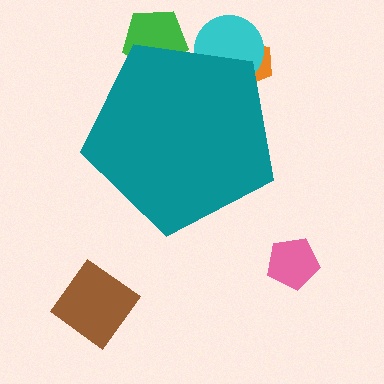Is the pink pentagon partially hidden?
No, the pink pentagon is fully visible.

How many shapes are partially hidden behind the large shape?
3 shapes are partially hidden.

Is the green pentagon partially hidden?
Yes, the green pentagon is partially hidden behind the teal pentagon.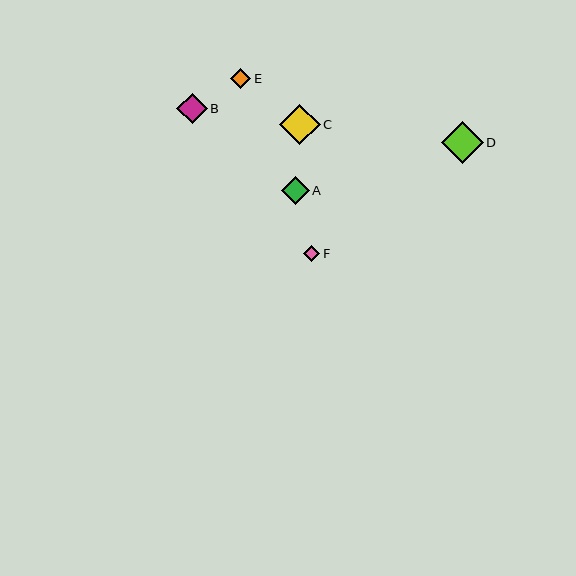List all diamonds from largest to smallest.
From largest to smallest: D, C, B, A, E, F.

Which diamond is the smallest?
Diamond F is the smallest with a size of approximately 16 pixels.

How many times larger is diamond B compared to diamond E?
Diamond B is approximately 1.5 times the size of diamond E.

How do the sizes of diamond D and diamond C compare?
Diamond D and diamond C are approximately the same size.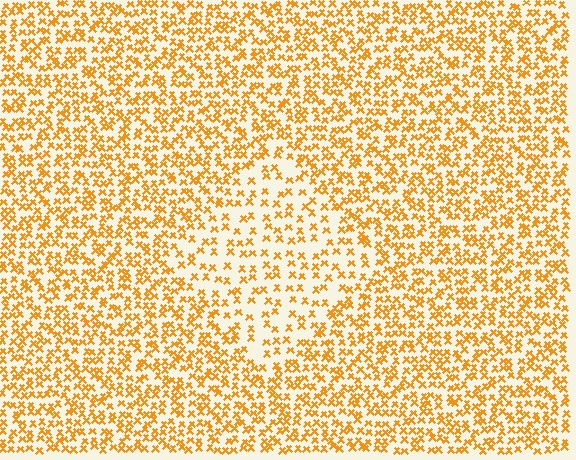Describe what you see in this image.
The image contains small orange elements arranged at two different densities. A diamond-shaped region is visible where the elements are less densely packed than the surrounding area.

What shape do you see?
I see a diamond.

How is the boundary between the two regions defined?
The boundary is defined by a change in element density (approximately 1.9x ratio). All elements are the same color, size, and shape.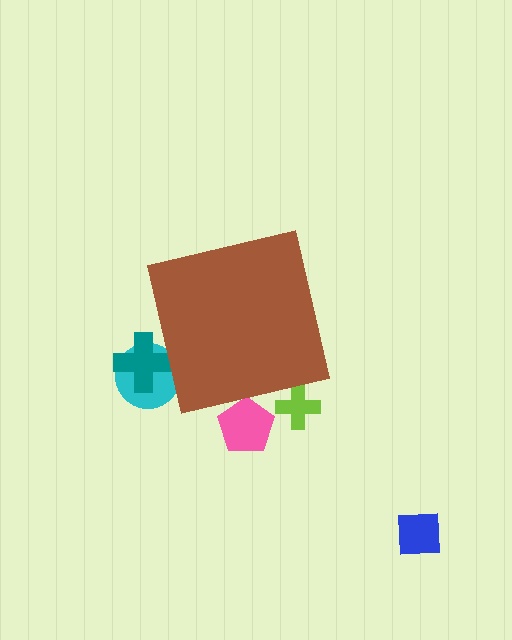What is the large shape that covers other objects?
A brown square.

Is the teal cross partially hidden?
Yes, the teal cross is partially hidden behind the brown square.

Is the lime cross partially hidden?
Yes, the lime cross is partially hidden behind the brown square.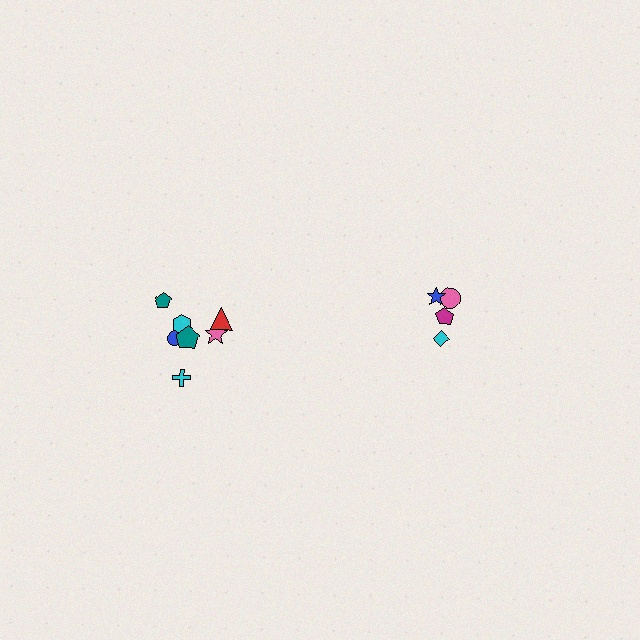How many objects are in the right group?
There are 4 objects.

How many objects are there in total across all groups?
There are 11 objects.